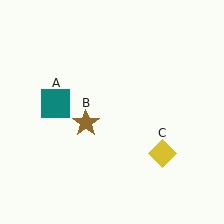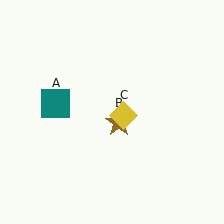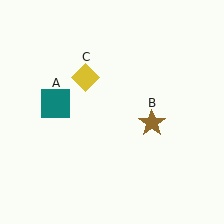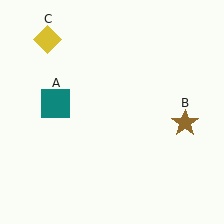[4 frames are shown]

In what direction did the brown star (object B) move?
The brown star (object B) moved right.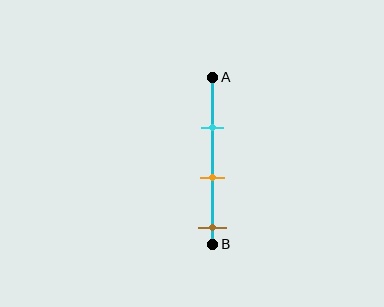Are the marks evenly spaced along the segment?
Yes, the marks are approximately evenly spaced.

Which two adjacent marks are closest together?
The cyan and orange marks are the closest adjacent pair.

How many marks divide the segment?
There are 3 marks dividing the segment.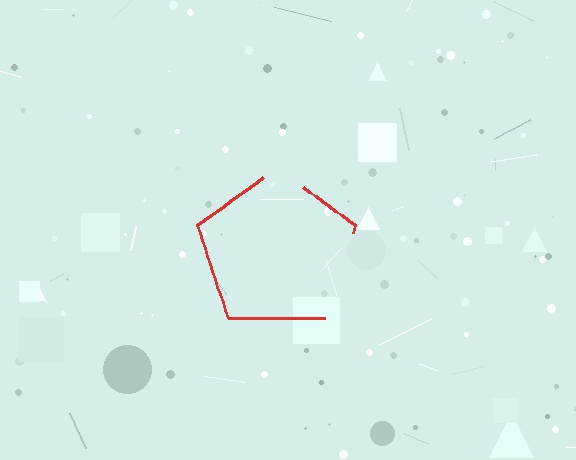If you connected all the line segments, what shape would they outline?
They would outline a pentagon.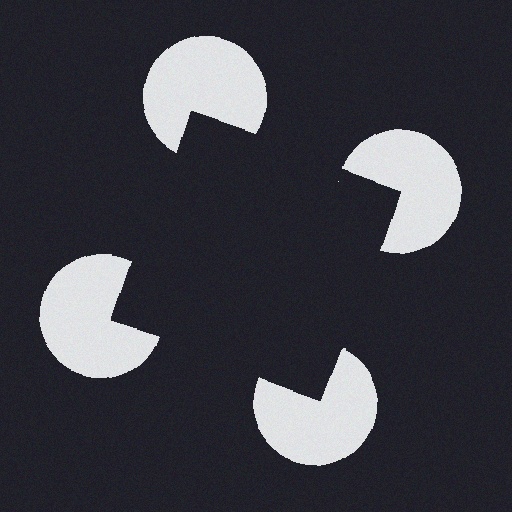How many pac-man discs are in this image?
There are 4 — one at each vertex of the illusory square.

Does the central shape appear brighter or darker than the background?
It typically appears slightly darker than the background, even though no actual brightness change is drawn.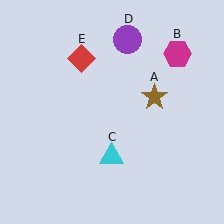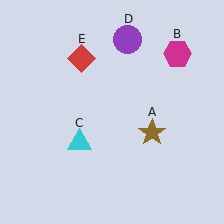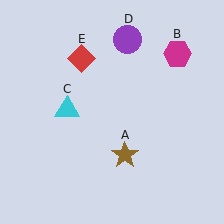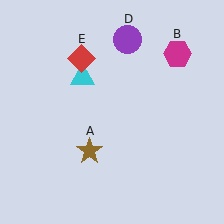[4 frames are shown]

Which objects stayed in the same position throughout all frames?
Magenta hexagon (object B) and purple circle (object D) and red diamond (object E) remained stationary.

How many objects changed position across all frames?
2 objects changed position: brown star (object A), cyan triangle (object C).